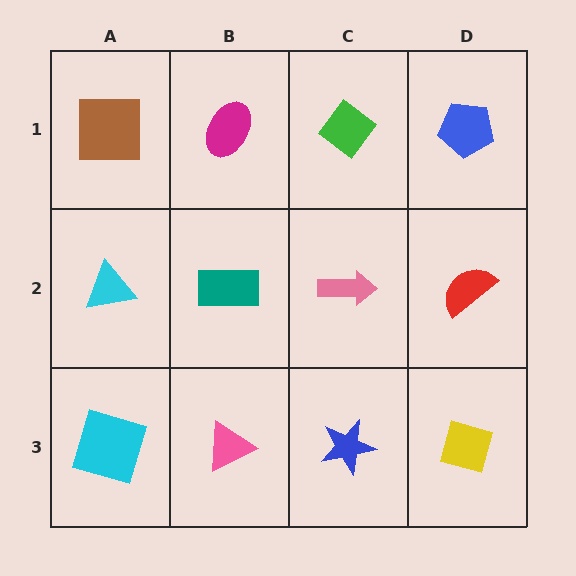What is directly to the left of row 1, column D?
A green diamond.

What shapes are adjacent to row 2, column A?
A brown square (row 1, column A), a cyan square (row 3, column A), a teal rectangle (row 2, column B).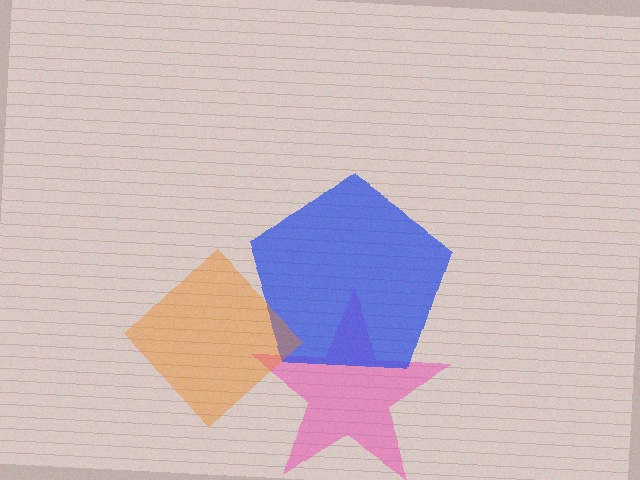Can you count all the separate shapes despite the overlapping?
Yes, there are 3 separate shapes.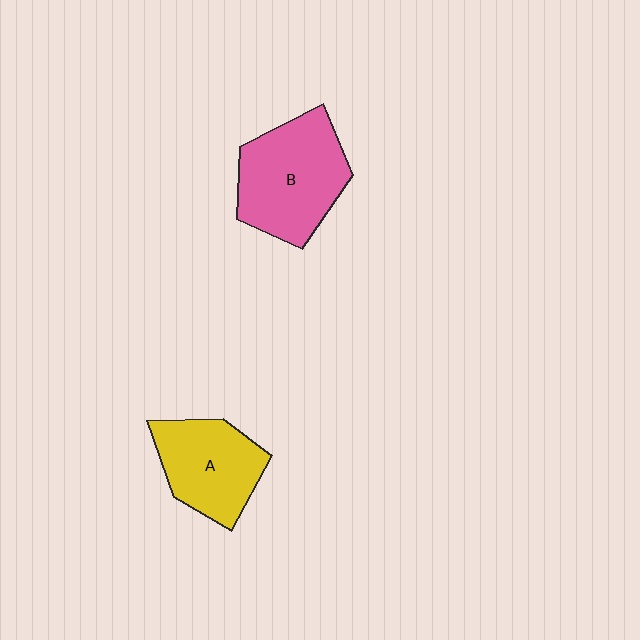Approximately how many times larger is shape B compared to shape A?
Approximately 1.2 times.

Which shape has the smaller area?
Shape A (yellow).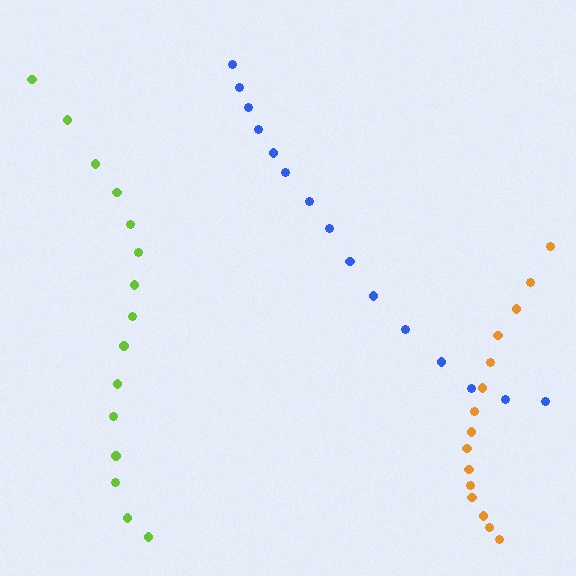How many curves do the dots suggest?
There are 3 distinct paths.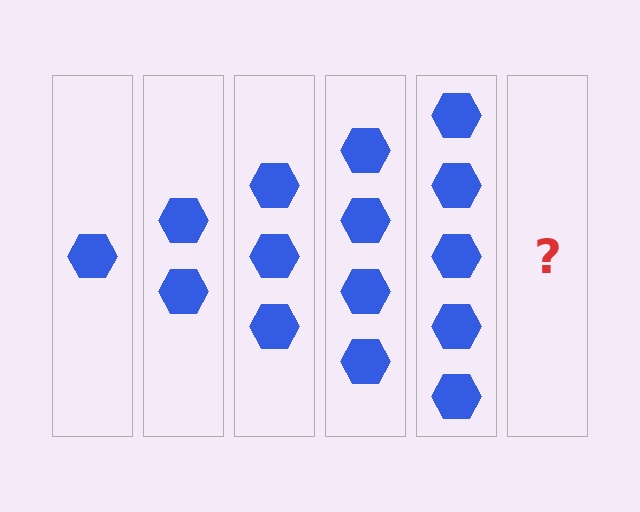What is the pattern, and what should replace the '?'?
The pattern is that each step adds one more hexagon. The '?' should be 6 hexagons.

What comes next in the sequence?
The next element should be 6 hexagons.